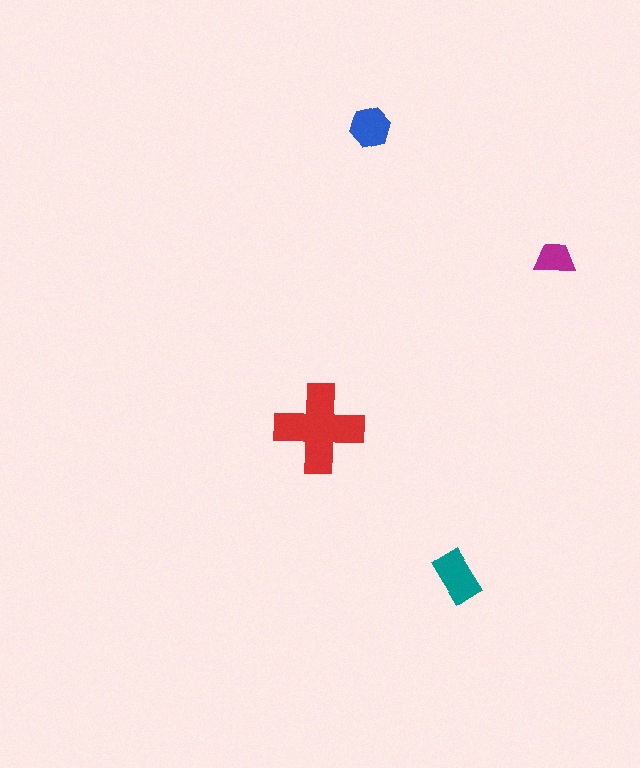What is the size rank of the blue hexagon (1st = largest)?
3rd.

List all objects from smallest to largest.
The magenta trapezoid, the blue hexagon, the teal rectangle, the red cross.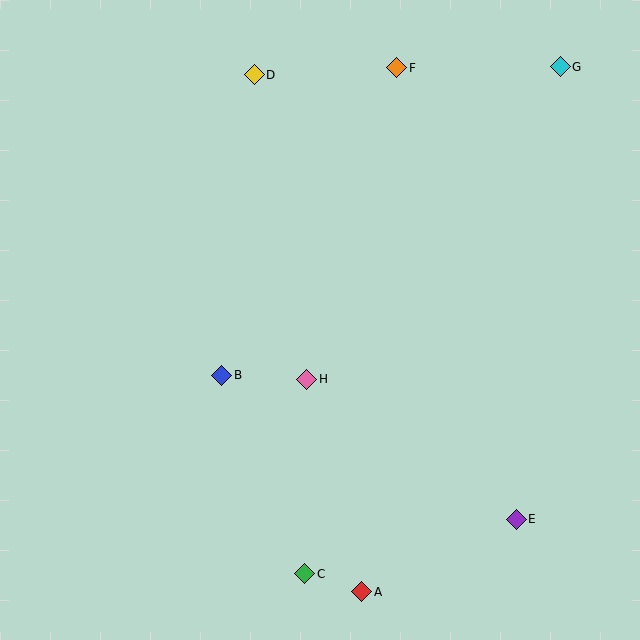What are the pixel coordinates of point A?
Point A is at (362, 592).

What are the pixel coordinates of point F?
Point F is at (397, 68).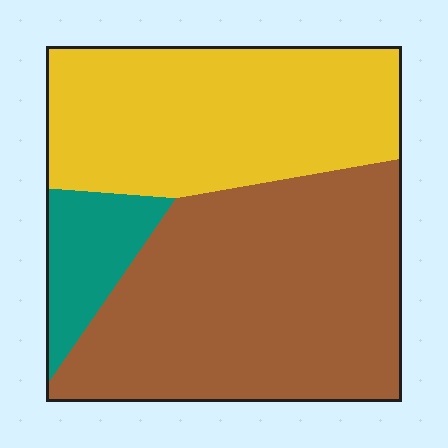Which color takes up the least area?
Teal, at roughly 10%.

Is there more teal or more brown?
Brown.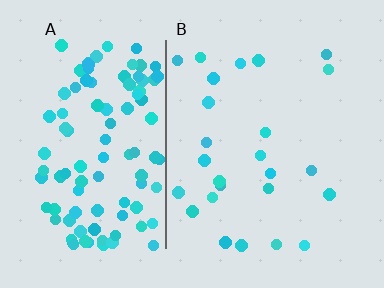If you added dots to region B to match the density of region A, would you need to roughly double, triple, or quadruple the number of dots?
Approximately quadruple.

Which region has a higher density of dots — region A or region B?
A (the left).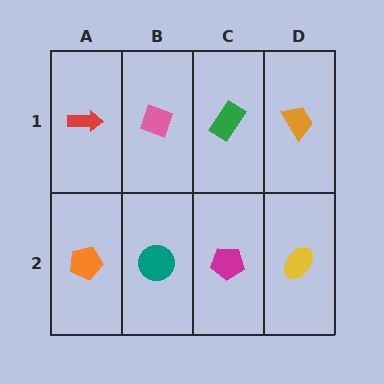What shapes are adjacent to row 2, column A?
A red arrow (row 1, column A), a teal circle (row 2, column B).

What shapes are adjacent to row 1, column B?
A teal circle (row 2, column B), a red arrow (row 1, column A), a green rectangle (row 1, column C).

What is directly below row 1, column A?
An orange pentagon.